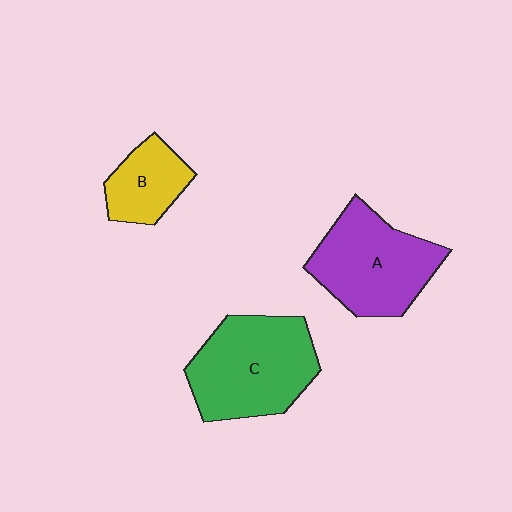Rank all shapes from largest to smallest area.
From largest to smallest: C (green), A (purple), B (yellow).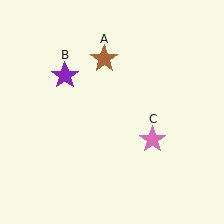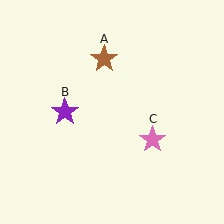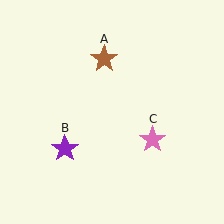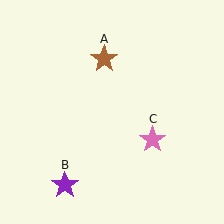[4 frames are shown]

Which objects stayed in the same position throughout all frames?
Brown star (object A) and pink star (object C) remained stationary.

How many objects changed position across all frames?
1 object changed position: purple star (object B).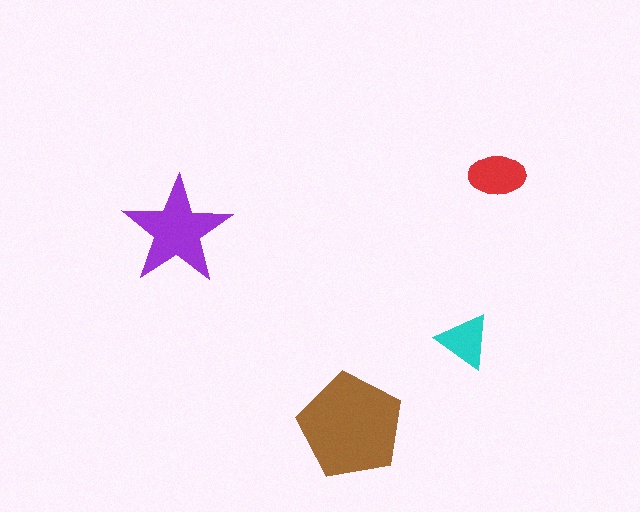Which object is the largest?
The brown pentagon.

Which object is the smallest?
The cyan triangle.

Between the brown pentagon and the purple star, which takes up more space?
The brown pentagon.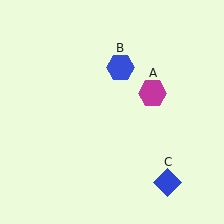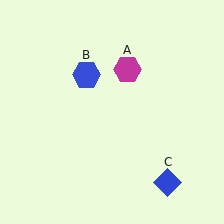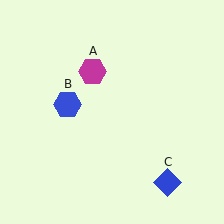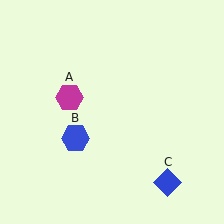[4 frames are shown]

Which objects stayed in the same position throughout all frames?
Blue diamond (object C) remained stationary.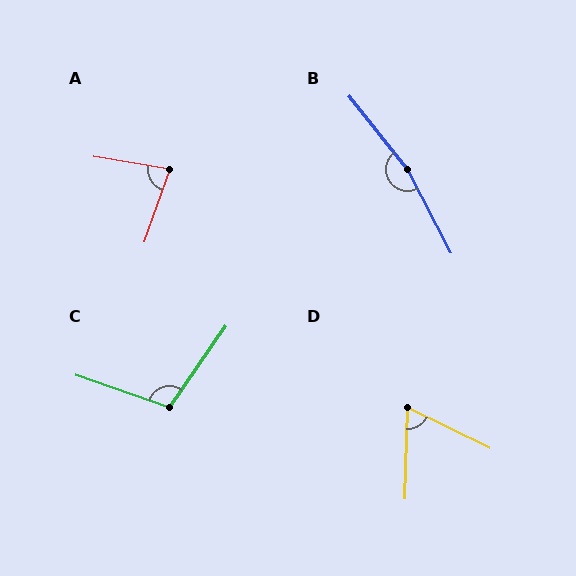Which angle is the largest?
B, at approximately 169 degrees.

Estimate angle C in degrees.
Approximately 106 degrees.